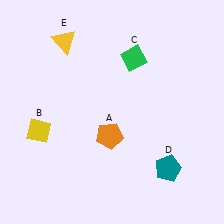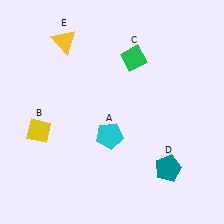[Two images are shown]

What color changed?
The pentagon (A) changed from orange in Image 1 to cyan in Image 2.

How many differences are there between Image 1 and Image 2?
There is 1 difference between the two images.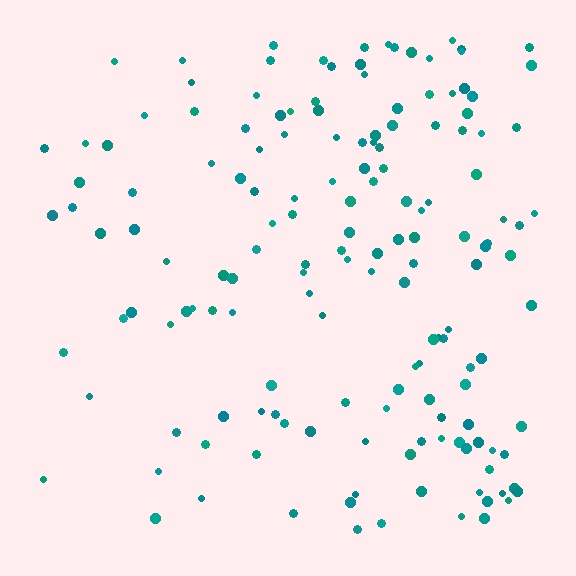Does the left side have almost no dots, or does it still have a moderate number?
Still a moderate number, just noticeably fewer than the right.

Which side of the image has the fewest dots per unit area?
The left.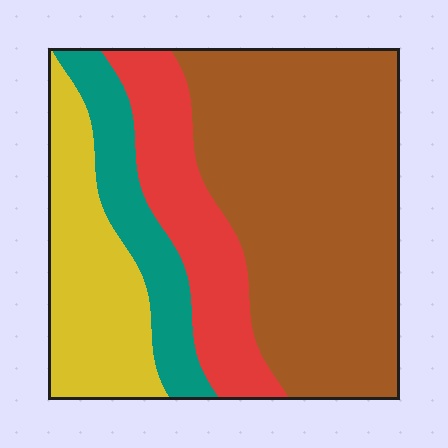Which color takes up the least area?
Teal, at roughly 15%.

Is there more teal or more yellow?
Yellow.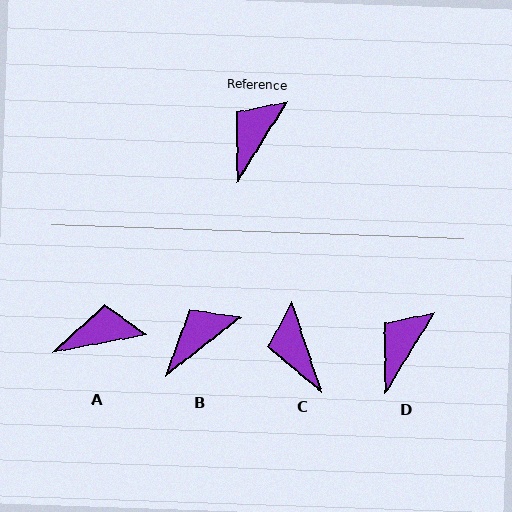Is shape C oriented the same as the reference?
No, it is off by about 49 degrees.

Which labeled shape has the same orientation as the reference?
D.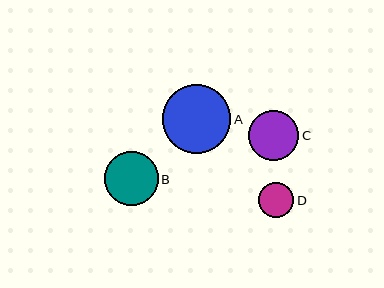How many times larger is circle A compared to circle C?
Circle A is approximately 1.4 times the size of circle C.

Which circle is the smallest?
Circle D is the smallest with a size of approximately 35 pixels.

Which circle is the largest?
Circle A is the largest with a size of approximately 68 pixels.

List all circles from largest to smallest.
From largest to smallest: A, B, C, D.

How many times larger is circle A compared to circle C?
Circle A is approximately 1.4 times the size of circle C.